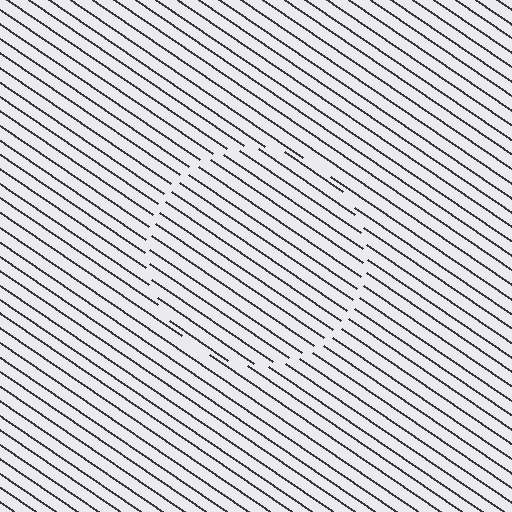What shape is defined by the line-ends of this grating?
An illusory circle. The interior of the shape contains the same grating, shifted by half a period — the contour is defined by the phase discontinuity where line-ends from the inner and outer gratings abut.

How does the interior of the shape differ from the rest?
The interior of the shape contains the same grating, shifted by half a period — the contour is defined by the phase discontinuity where line-ends from the inner and outer gratings abut.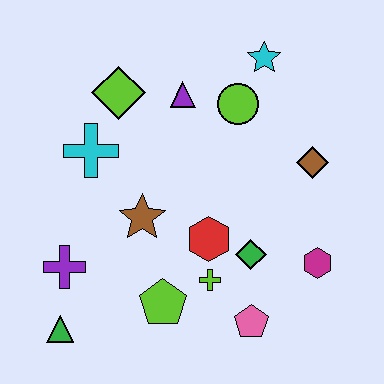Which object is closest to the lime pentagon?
The lime cross is closest to the lime pentagon.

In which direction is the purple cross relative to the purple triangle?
The purple cross is below the purple triangle.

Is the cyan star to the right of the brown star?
Yes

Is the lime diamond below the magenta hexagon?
No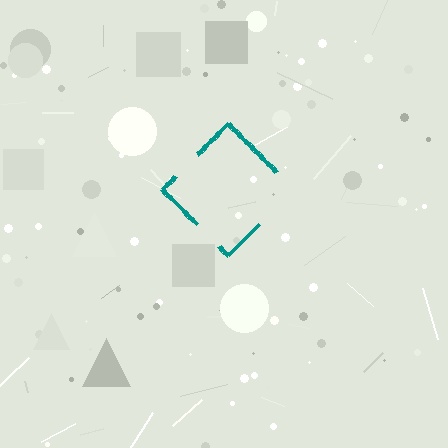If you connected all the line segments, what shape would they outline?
They would outline a diamond.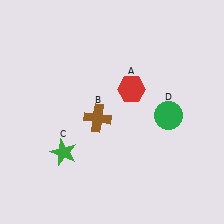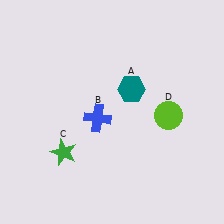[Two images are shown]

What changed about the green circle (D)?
In Image 1, D is green. In Image 2, it changed to lime.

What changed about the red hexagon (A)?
In Image 1, A is red. In Image 2, it changed to teal.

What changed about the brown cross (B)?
In Image 1, B is brown. In Image 2, it changed to blue.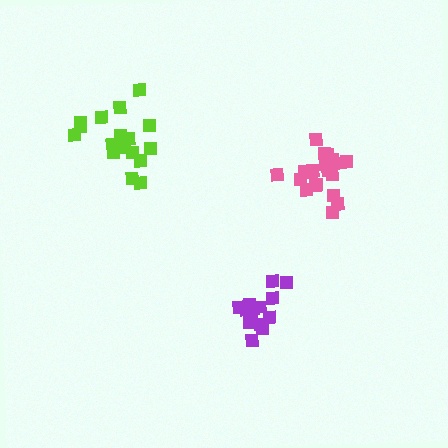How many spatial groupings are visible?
There are 3 spatial groupings.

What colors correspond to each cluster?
The clusters are colored: pink, lime, purple.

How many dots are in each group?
Group 1: 20 dots, Group 2: 17 dots, Group 3: 14 dots (51 total).